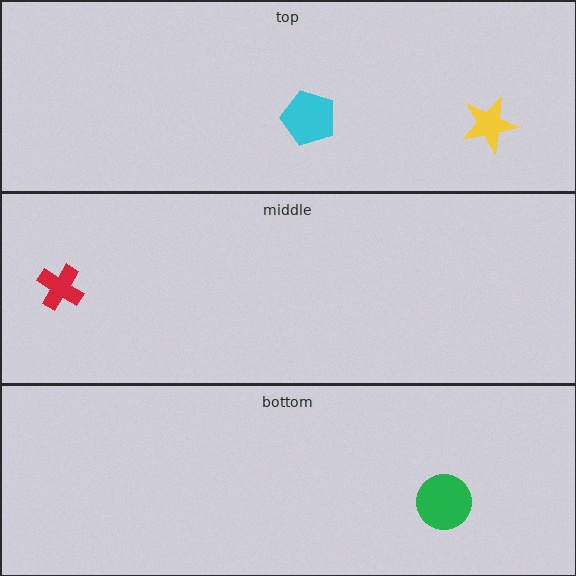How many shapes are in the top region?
2.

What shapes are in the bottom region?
The green circle.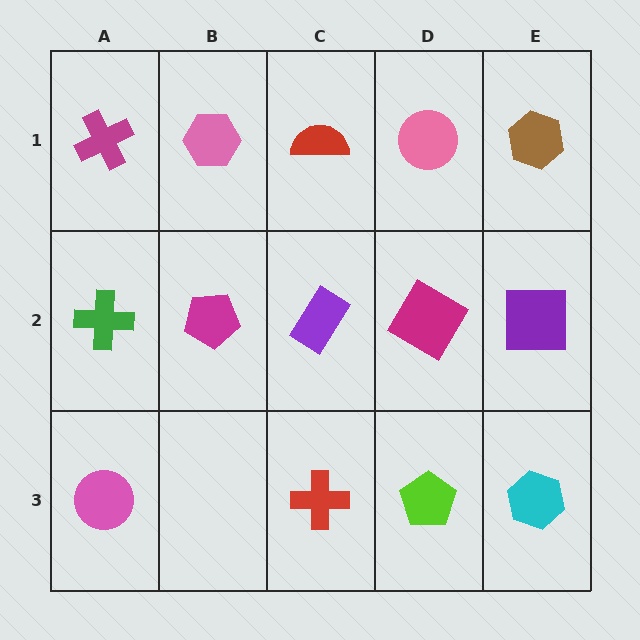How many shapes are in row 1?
5 shapes.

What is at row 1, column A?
A magenta cross.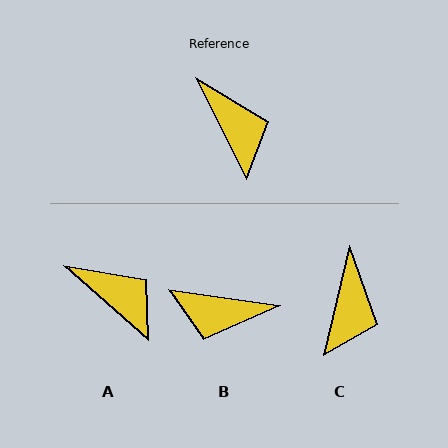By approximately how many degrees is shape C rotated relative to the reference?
Approximately 40 degrees clockwise.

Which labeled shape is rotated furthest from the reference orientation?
B, about 125 degrees away.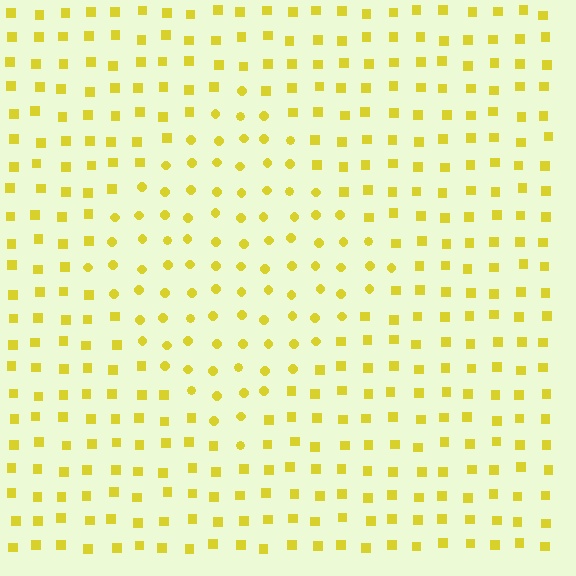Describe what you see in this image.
The image is filled with small yellow elements arranged in a uniform grid. A diamond-shaped region contains circles, while the surrounding area contains squares. The boundary is defined purely by the change in element shape.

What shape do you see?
I see a diamond.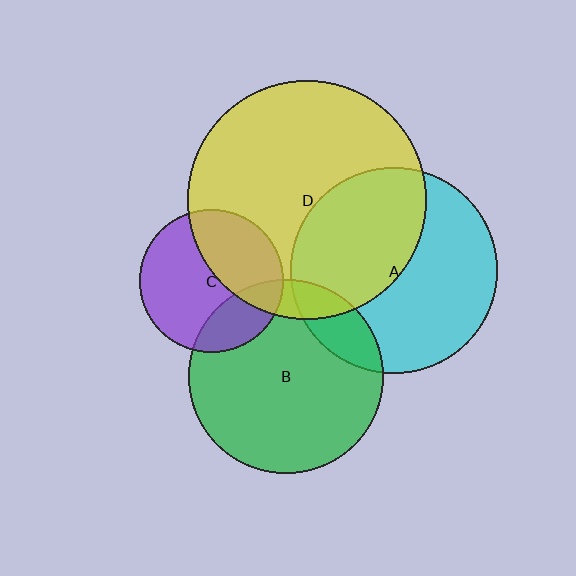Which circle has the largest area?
Circle D (yellow).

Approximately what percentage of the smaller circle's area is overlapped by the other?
Approximately 40%.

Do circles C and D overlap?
Yes.